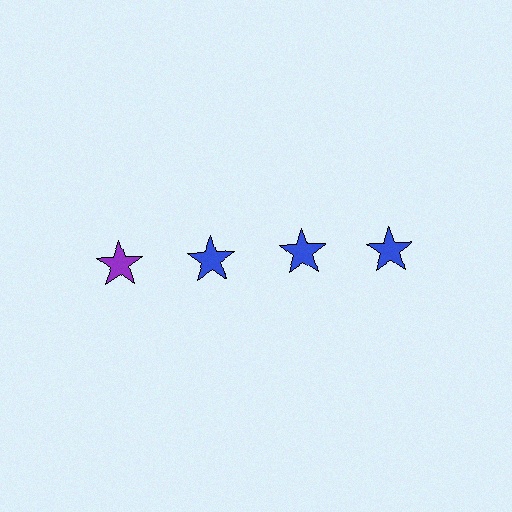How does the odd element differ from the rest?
It has a different color: purple instead of blue.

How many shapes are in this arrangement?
There are 4 shapes arranged in a grid pattern.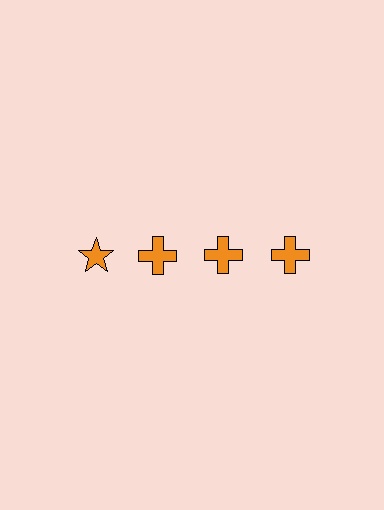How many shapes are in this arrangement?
There are 4 shapes arranged in a grid pattern.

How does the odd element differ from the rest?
It has a different shape: star instead of cross.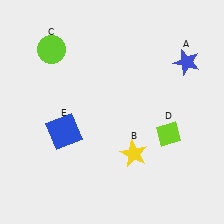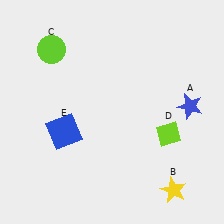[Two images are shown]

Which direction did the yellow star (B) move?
The yellow star (B) moved right.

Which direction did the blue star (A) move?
The blue star (A) moved down.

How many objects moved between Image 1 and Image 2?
2 objects moved between the two images.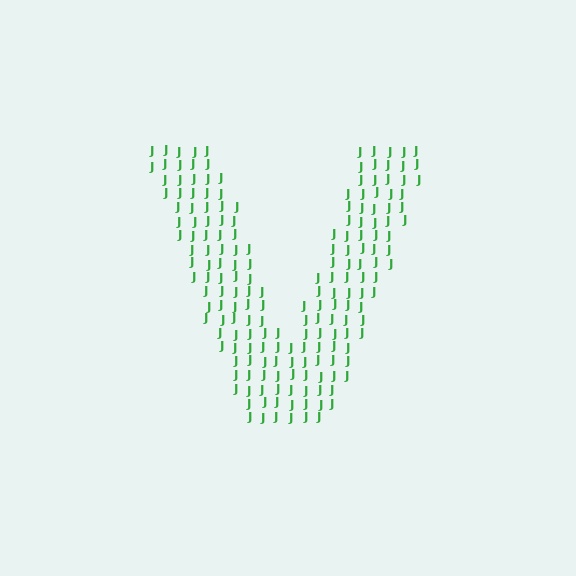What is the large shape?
The large shape is the letter V.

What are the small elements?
The small elements are letter J's.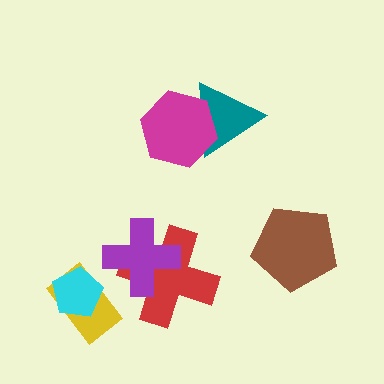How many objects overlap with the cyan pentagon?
1 object overlaps with the cyan pentagon.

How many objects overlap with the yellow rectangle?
1 object overlaps with the yellow rectangle.